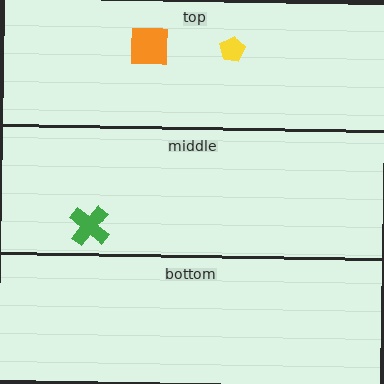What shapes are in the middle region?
The green cross.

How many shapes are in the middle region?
1.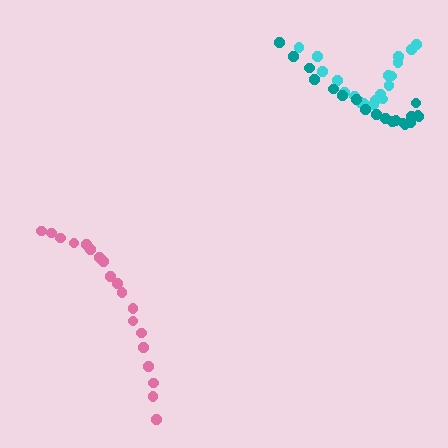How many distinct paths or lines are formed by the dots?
There are 3 distinct paths.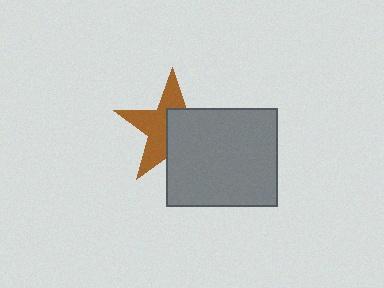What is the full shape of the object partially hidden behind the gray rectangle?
The partially hidden object is a brown star.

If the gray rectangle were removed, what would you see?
You would see the complete brown star.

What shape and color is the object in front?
The object in front is a gray rectangle.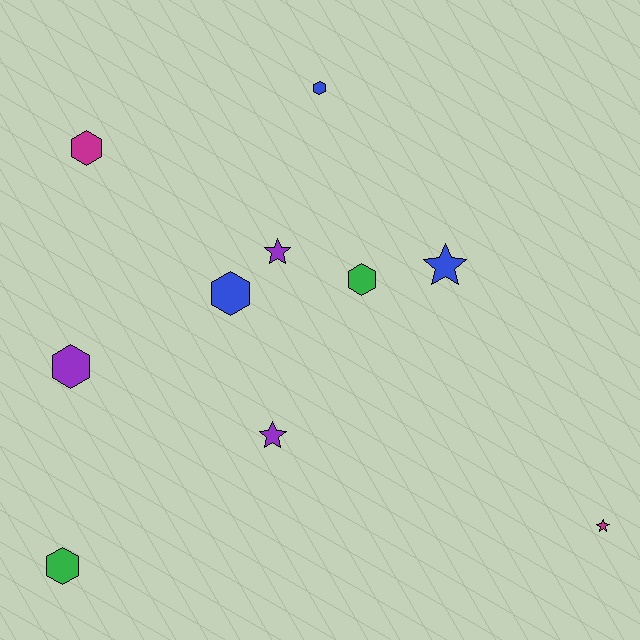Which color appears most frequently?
Purple, with 3 objects.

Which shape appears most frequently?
Hexagon, with 6 objects.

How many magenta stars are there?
There is 1 magenta star.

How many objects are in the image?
There are 10 objects.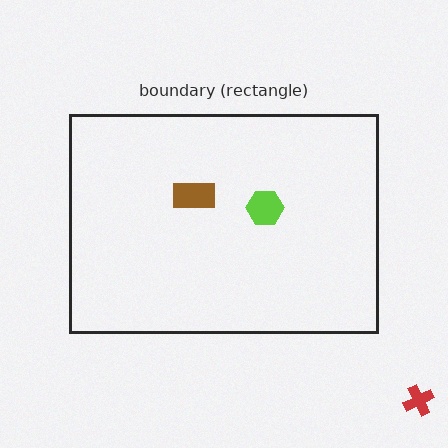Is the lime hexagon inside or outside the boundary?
Inside.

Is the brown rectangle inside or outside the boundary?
Inside.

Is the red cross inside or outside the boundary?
Outside.